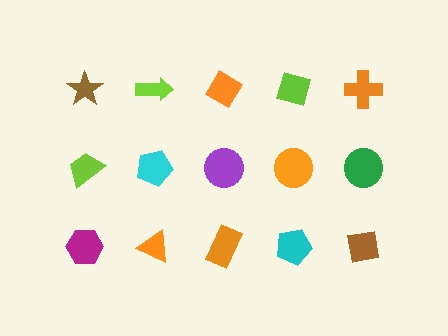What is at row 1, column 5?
An orange cross.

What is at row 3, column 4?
A cyan pentagon.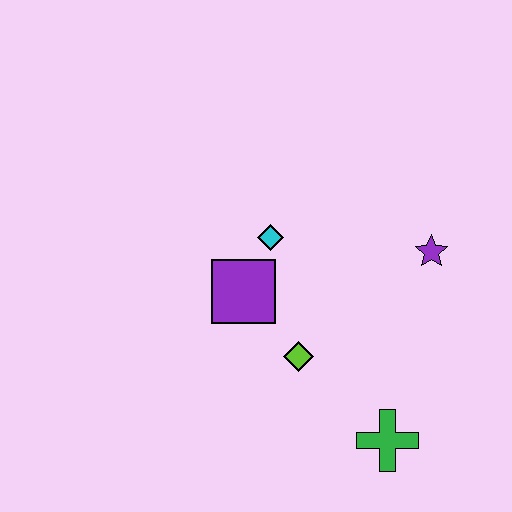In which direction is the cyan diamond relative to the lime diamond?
The cyan diamond is above the lime diamond.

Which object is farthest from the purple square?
The green cross is farthest from the purple square.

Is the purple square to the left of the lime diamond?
Yes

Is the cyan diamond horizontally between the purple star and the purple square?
Yes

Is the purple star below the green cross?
No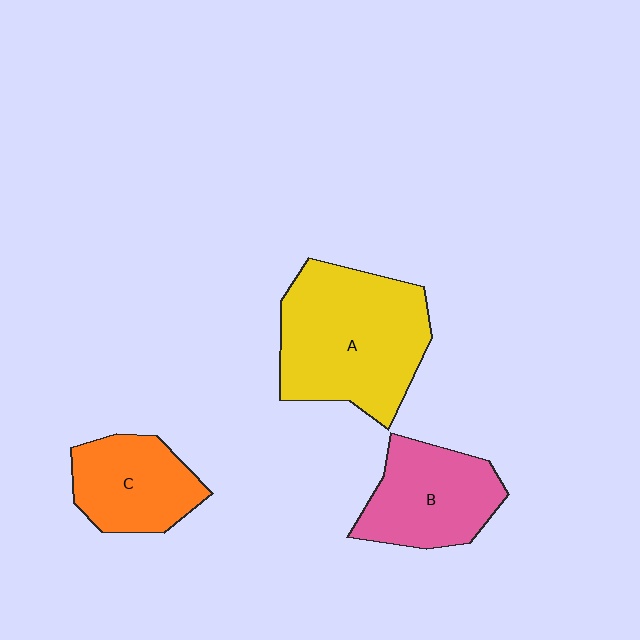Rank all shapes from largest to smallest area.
From largest to smallest: A (yellow), B (pink), C (orange).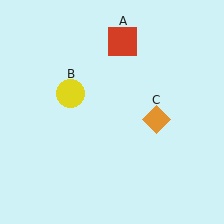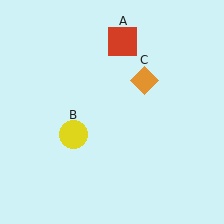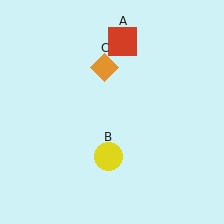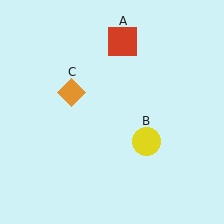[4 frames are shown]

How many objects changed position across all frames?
2 objects changed position: yellow circle (object B), orange diamond (object C).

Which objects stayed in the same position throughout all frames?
Red square (object A) remained stationary.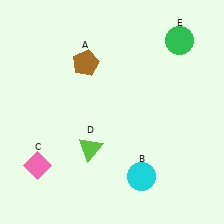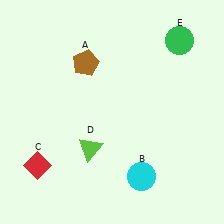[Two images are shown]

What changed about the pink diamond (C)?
In Image 1, C is pink. In Image 2, it changed to red.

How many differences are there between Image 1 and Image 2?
There is 1 difference between the two images.